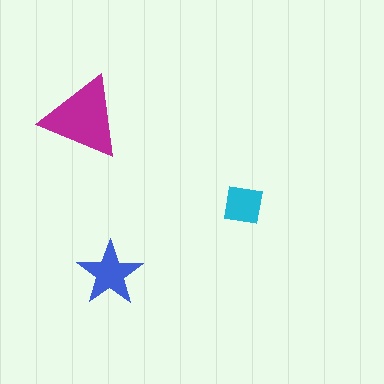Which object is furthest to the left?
The magenta triangle is leftmost.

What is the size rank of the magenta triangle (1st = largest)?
1st.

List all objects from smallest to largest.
The cyan square, the blue star, the magenta triangle.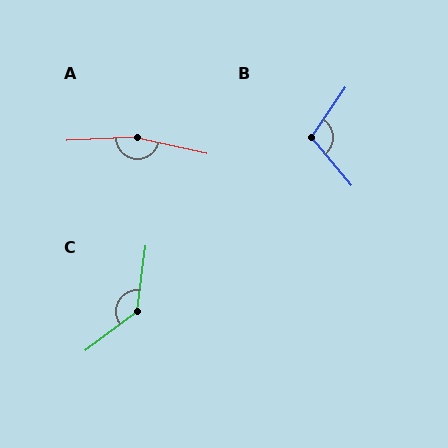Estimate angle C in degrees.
Approximately 134 degrees.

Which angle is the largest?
A, at approximately 165 degrees.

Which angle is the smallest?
B, at approximately 106 degrees.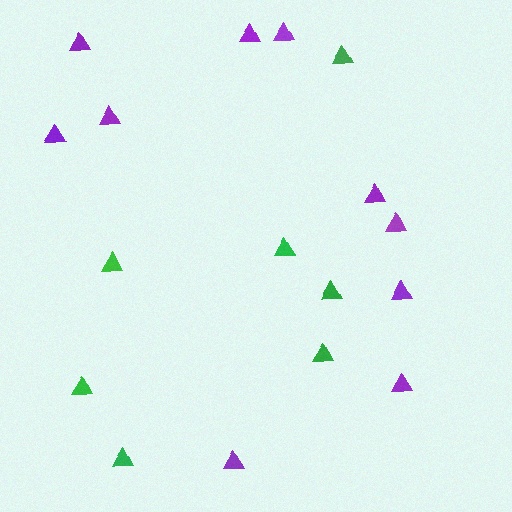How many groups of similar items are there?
There are 2 groups: one group of purple triangles (10) and one group of green triangles (7).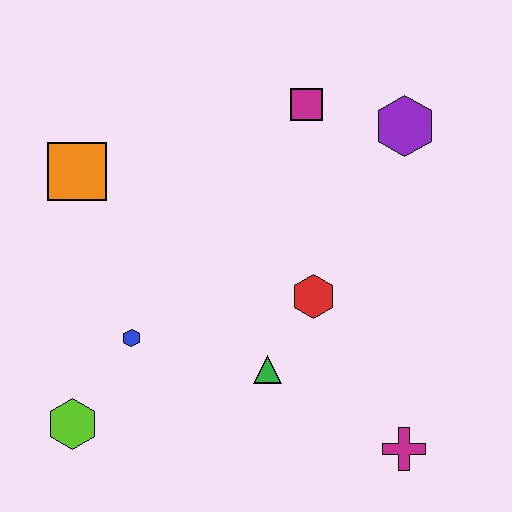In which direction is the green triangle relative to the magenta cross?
The green triangle is to the left of the magenta cross.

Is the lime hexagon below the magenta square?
Yes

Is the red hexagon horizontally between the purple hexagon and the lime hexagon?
Yes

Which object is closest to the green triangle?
The red hexagon is closest to the green triangle.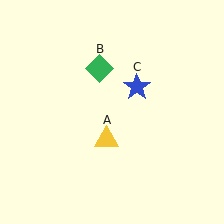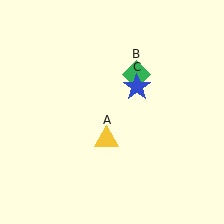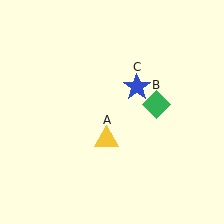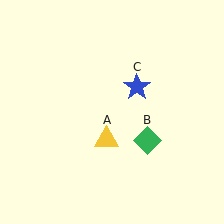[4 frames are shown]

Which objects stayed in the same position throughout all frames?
Yellow triangle (object A) and blue star (object C) remained stationary.